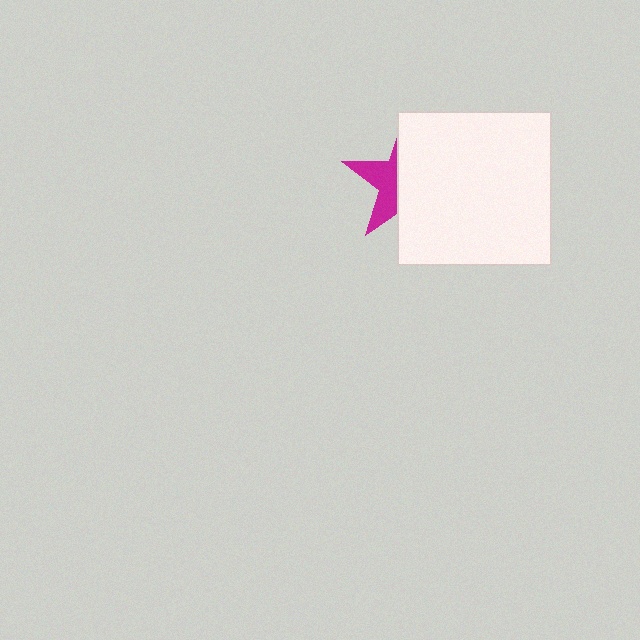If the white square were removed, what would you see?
You would see the complete magenta star.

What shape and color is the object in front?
The object in front is a white square.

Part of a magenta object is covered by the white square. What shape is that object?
It is a star.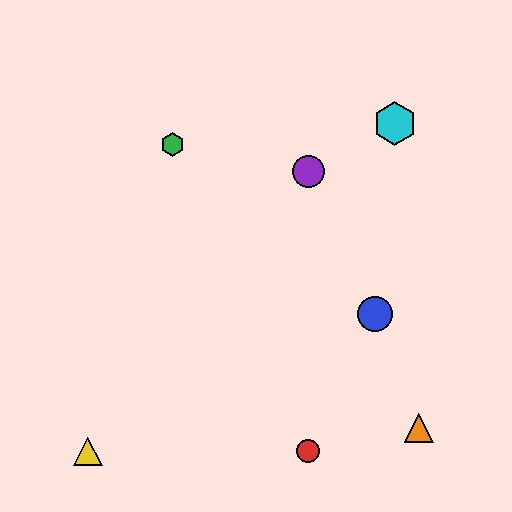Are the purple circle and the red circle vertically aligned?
Yes, both are at x≈308.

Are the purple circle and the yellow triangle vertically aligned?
No, the purple circle is at x≈308 and the yellow triangle is at x≈88.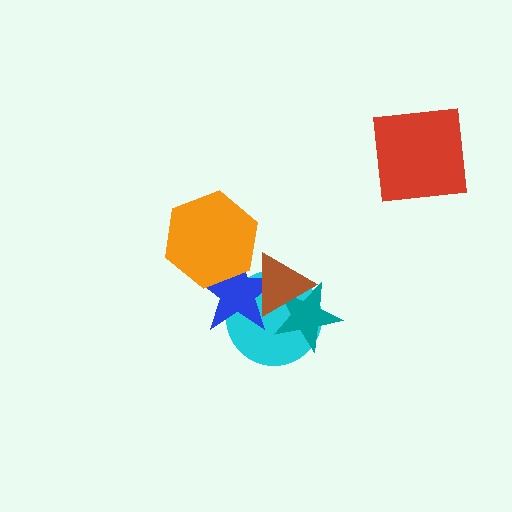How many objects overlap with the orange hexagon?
1 object overlaps with the orange hexagon.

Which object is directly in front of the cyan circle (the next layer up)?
The blue star is directly in front of the cyan circle.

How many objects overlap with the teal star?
3 objects overlap with the teal star.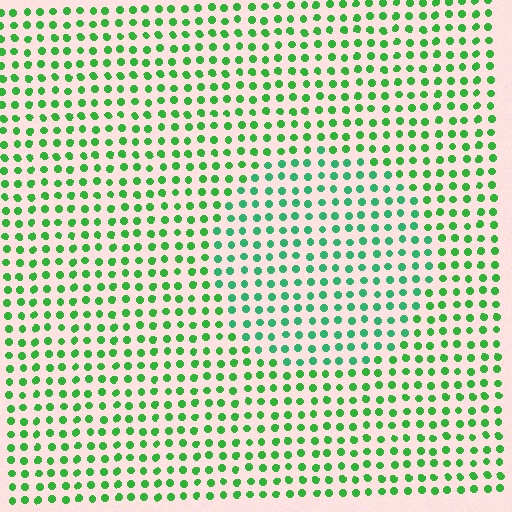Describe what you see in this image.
The image is filled with small green elements in a uniform arrangement. A circle-shaped region is visible where the elements are tinted to a slightly different hue, forming a subtle color boundary.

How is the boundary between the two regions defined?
The boundary is defined purely by a slight shift in hue (about 24 degrees). Spacing, size, and orientation are identical on both sides.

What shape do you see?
I see a circle.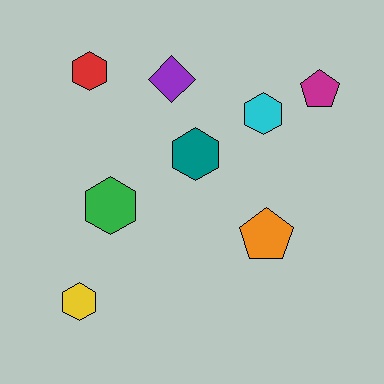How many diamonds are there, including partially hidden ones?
There is 1 diamond.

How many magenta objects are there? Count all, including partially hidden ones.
There is 1 magenta object.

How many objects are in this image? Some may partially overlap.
There are 8 objects.